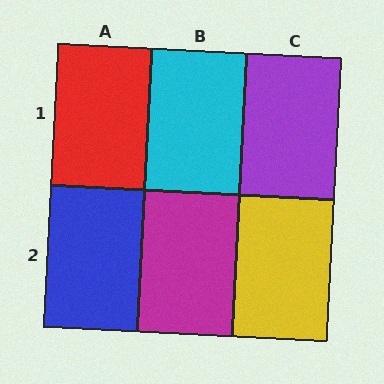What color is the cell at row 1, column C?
Purple.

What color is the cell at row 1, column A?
Red.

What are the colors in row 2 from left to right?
Blue, magenta, yellow.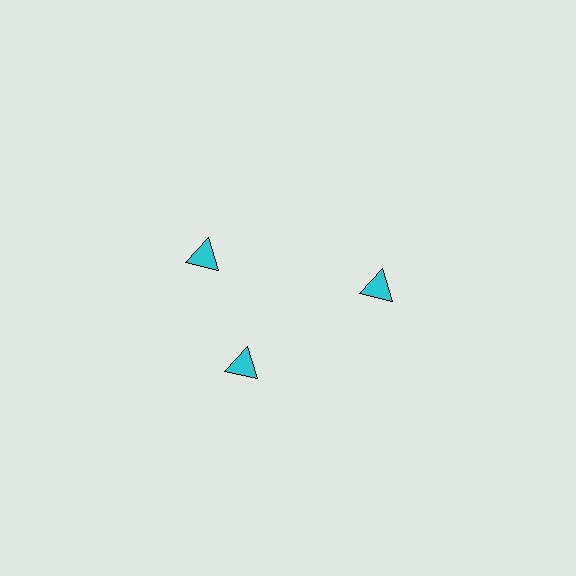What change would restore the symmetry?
The symmetry would be restored by rotating it back into even spacing with its neighbors so that all 3 triangles sit at equal angles and equal distance from the center.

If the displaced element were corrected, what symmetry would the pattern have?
It would have 3-fold rotational symmetry — the pattern would map onto itself every 120 degrees.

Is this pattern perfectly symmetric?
No. The 3 cyan triangles are arranged in a ring, but one element near the 11 o'clock position is rotated out of alignment along the ring, breaking the 3-fold rotational symmetry.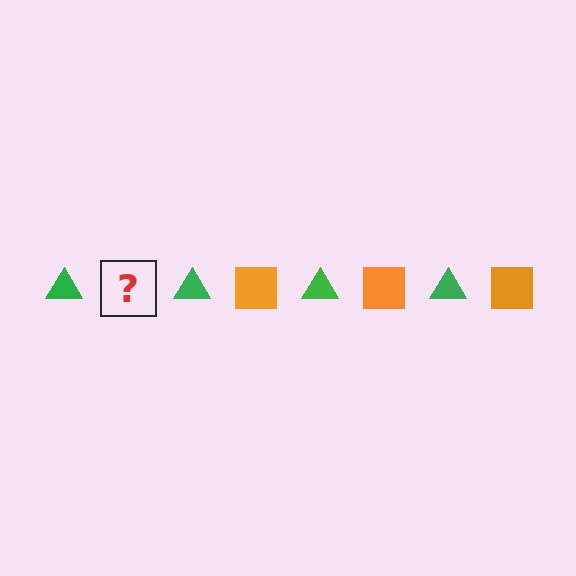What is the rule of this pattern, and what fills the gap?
The rule is that the pattern alternates between green triangle and orange square. The gap should be filled with an orange square.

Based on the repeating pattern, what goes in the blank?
The blank should be an orange square.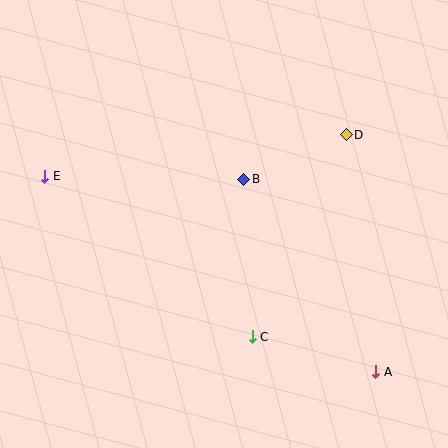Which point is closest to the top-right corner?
Point D is closest to the top-right corner.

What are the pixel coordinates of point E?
Point E is at (45, 176).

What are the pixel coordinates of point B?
Point B is at (244, 179).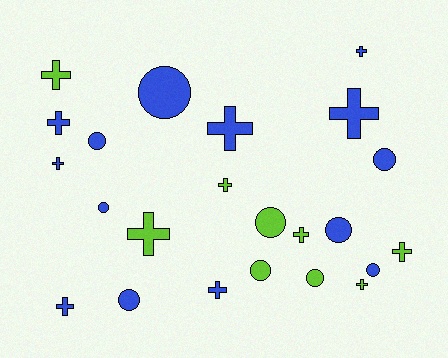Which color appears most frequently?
Blue, with 14 objects.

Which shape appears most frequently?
Cross, with 13 objects.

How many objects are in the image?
There are 23 objects.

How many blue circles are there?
There are 7 blue circles.